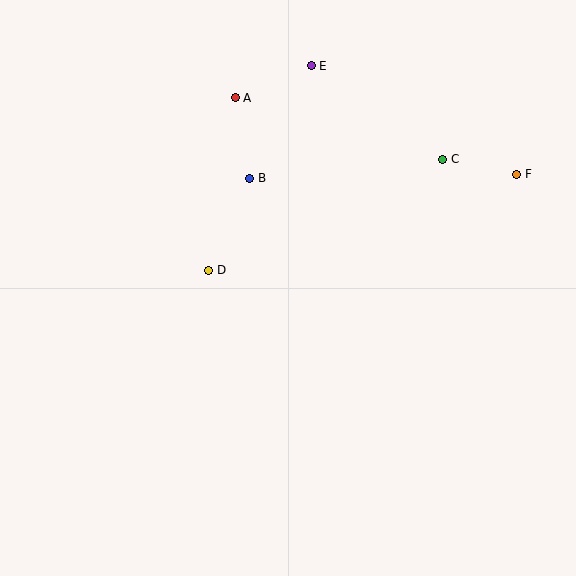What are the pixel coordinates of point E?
Point E is at (311, 66).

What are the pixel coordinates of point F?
Point F is at (517, 174).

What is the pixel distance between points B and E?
The distance between B and E is 128 pixels.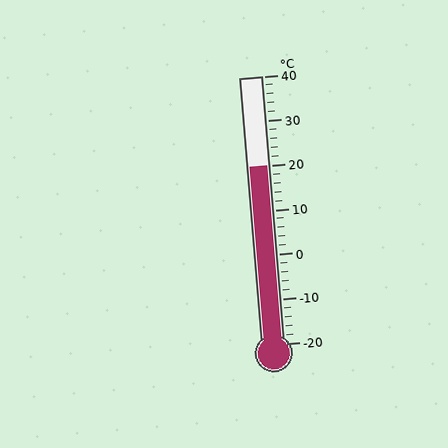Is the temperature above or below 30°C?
The temperature is below 30°C.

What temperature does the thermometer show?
The thermometer shows approximately 20°C.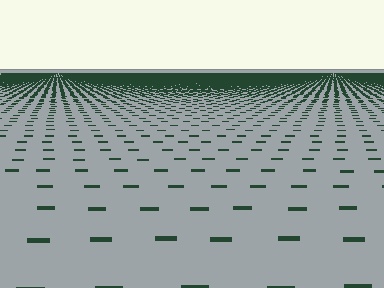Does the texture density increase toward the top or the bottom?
Density increases toward the top.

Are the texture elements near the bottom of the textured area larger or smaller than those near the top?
Larger. Near the bottom, elements are closer to the viewer and appear at a bigger on-screen size.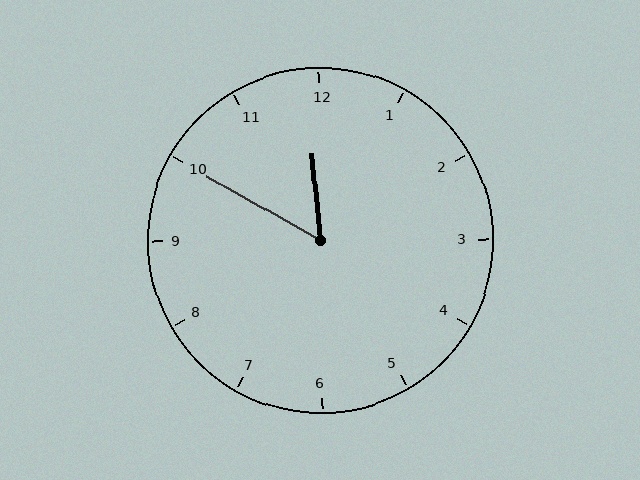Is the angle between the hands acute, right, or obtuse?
It is acute.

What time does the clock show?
11:50.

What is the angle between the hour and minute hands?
Approximately 55 degrees.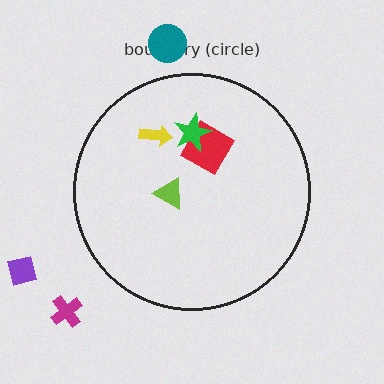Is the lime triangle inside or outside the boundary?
Inside.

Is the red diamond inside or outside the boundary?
Inside.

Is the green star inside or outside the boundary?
Inside.